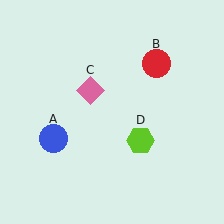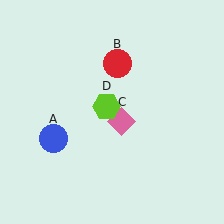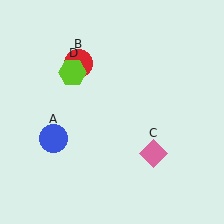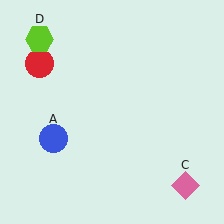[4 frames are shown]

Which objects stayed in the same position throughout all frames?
Blue circle (object A) remained stationary.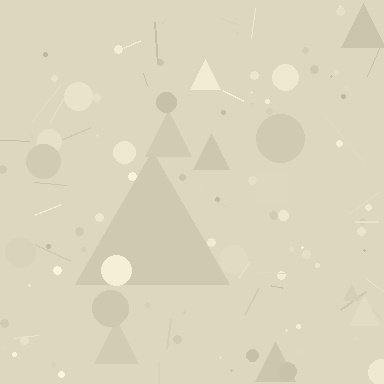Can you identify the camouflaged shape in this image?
The camouflaged shape is a triangle.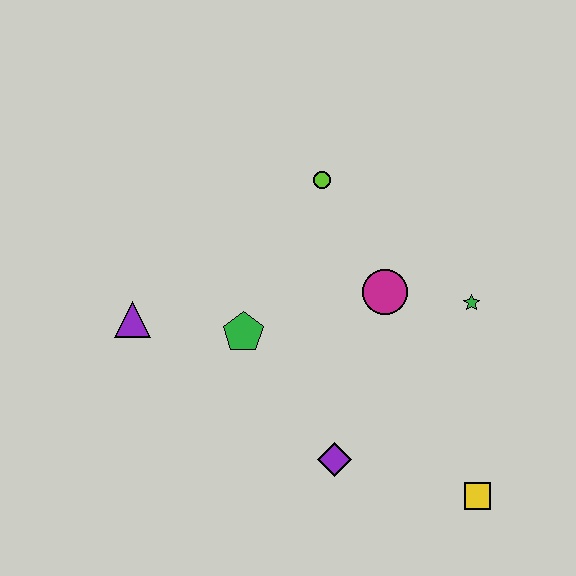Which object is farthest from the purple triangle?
The yellow square is farthest from the purple triangle.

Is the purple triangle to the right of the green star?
No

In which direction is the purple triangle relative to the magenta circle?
The purple triangle is to the left of the magenta circle.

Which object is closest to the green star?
The magenta circle is closest to the green star.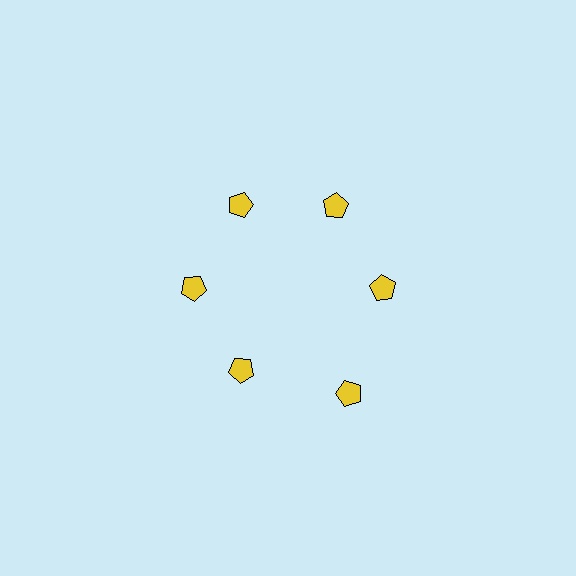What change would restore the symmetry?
The symmetry would be restored by moving it inward, back onto the ring so that all 6 pentagons sit at equal angles and equal distance from the center.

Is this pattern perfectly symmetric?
No. The 6 yellow pentagons are arranged in a ring, but one element near the 5 o'clock position is pushed outward from the center, breaking the 6-fold rotational symmetry.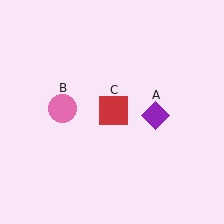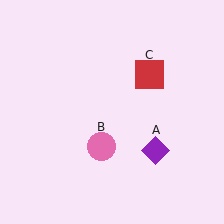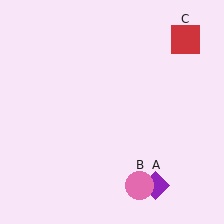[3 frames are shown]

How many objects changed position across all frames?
3 objects changed position: purple diamond (object A), pink circle (object B), red square (object C).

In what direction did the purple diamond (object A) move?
The purple diamond (object A) moved down.